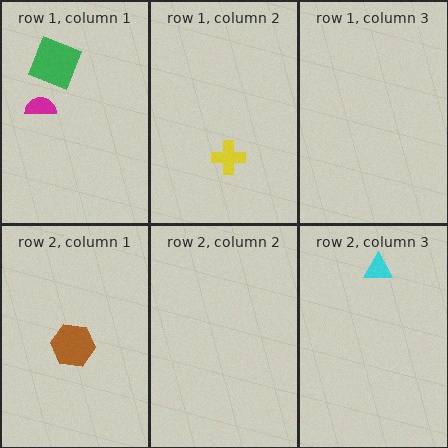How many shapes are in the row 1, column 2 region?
1.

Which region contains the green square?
The row 1, column 1 region.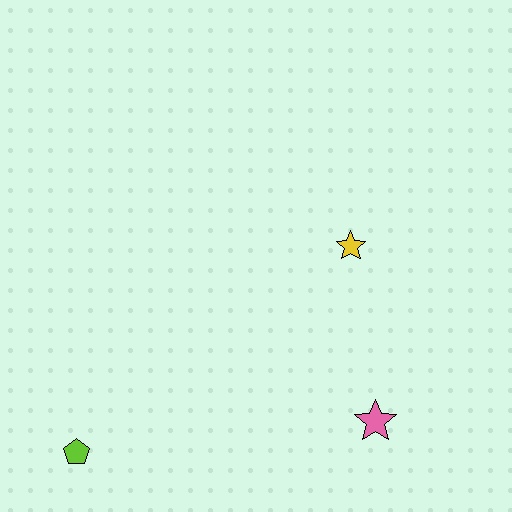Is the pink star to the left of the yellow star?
No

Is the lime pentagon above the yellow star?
No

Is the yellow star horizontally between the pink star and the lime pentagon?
Yes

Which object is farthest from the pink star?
The lime pentagon is farthest from the pink star.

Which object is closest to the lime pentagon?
The pink star is closest to the lime pentagon.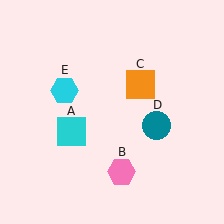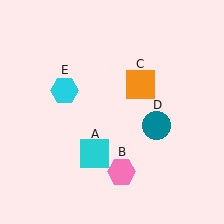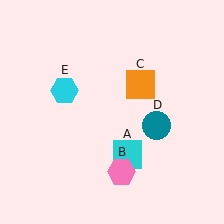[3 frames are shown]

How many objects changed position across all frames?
1 object changed position: cyan square (object A).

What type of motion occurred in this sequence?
The cyan square (object A) rotated counterclockwise around the center of the scene.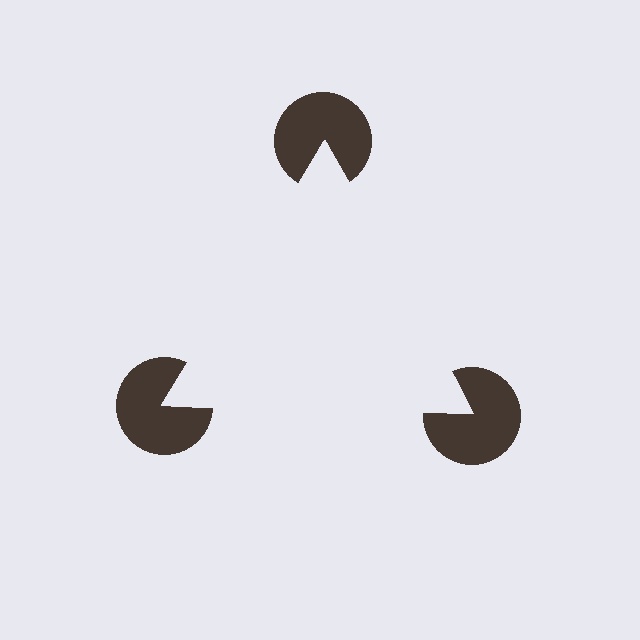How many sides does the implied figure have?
3 sides.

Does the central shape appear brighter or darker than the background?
It typically appears slightly brighter than the background, even though no actual brightness change is drawn.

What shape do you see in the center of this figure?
An illusory triangle — its edges are inferred from the aligned wedge cuts in the pac-man discs, not physically drawn.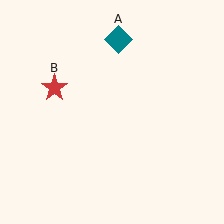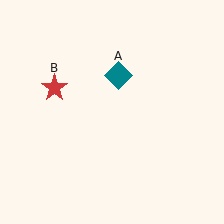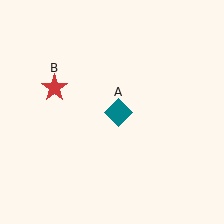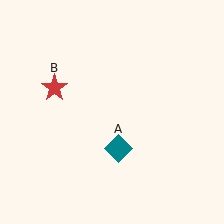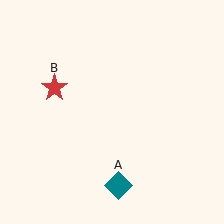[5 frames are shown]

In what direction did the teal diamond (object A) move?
The teal diamond (object A) moved down.